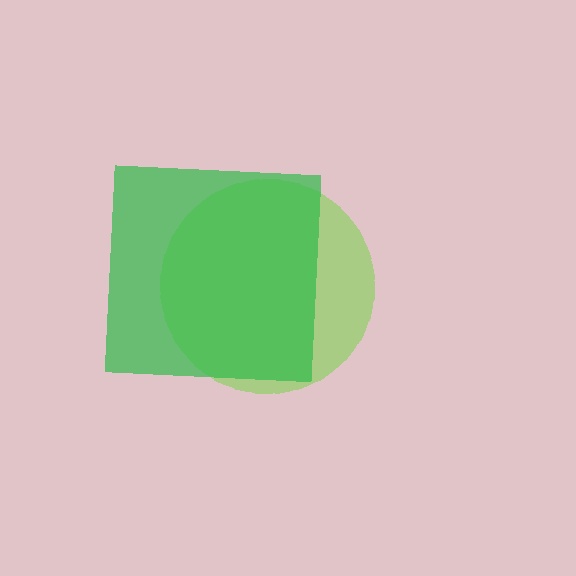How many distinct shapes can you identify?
There are 2 distinct shapes: a lime circle, a green square.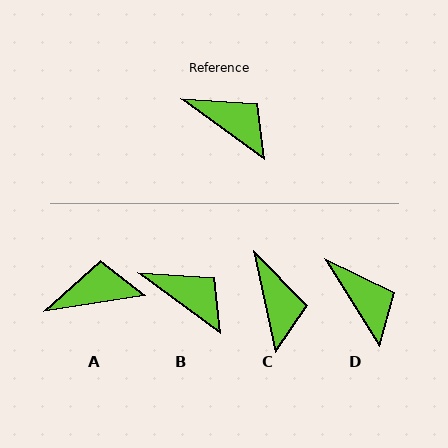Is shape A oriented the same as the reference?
No, it is off by about 45 degrees.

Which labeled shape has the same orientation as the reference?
B.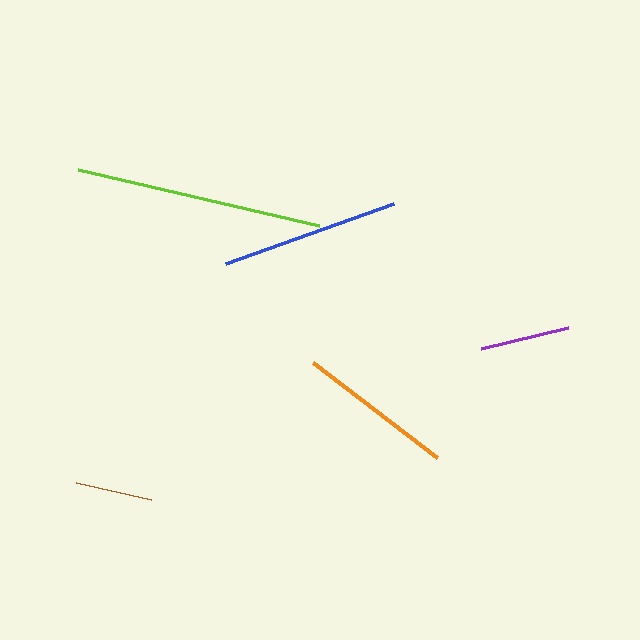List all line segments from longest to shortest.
From longest to shortest: lime, blue, orange, purple, brown.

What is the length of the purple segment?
The purple segment is approximately 90 pixels long.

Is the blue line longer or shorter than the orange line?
The blue line is longer than the orange line.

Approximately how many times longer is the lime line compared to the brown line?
The lime line is approximately 3.2 times the length of the brown line.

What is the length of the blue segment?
The blue segment is approximately 178 pixels long.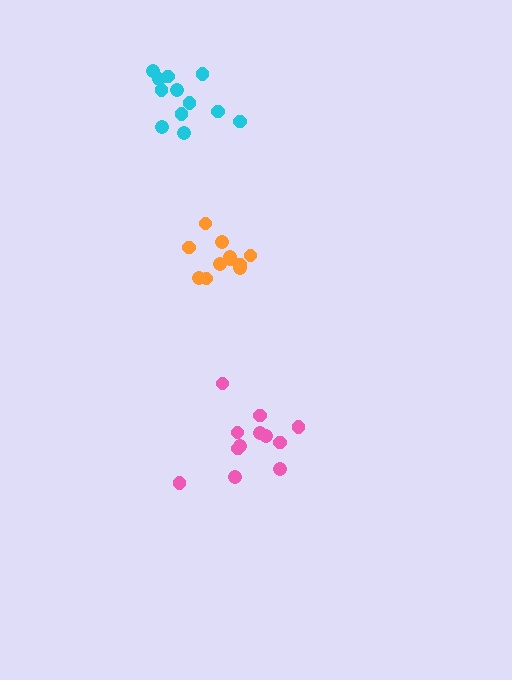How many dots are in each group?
Group 1: 12 dots, Group 2: 11 dots, Group 3: 12 dots (35 total).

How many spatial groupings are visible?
There are 3 spatial groupings.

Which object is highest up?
The cyan cluster is topmost.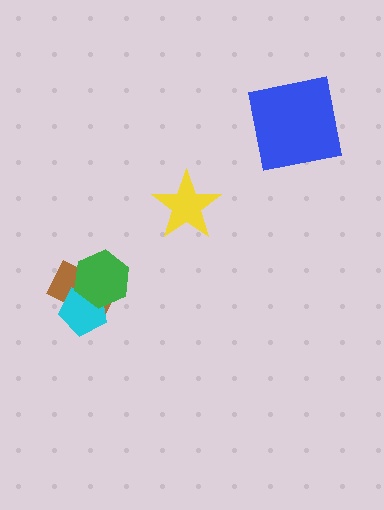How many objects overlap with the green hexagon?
2 objects overlap with the green hexagon.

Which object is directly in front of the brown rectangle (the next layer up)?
The cyan pentagon is directly in front of the brown rectangle.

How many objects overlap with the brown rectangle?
2 objects overlap with the brown rectangle.